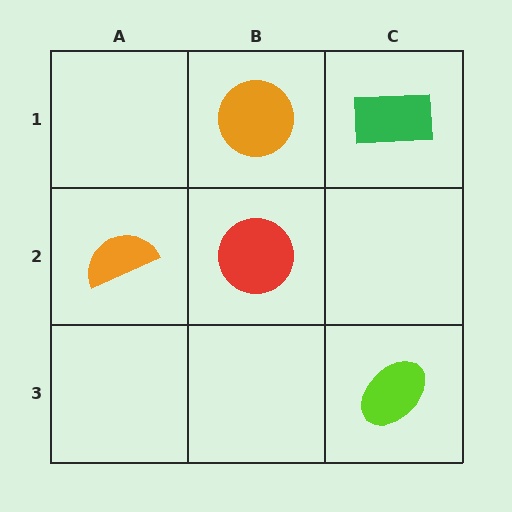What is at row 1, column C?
A green rectangle.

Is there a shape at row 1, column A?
No, that cell is empty.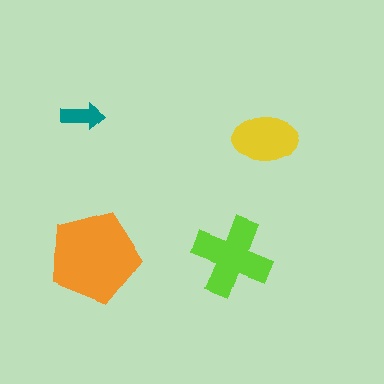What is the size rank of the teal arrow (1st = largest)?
4th.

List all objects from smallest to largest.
The teal arrow, the yellow ellipse, the lime cross, the orange pentagon.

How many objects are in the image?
There are 4 objects in the image.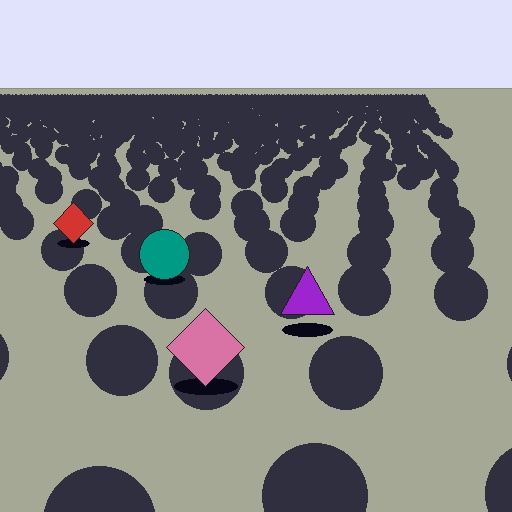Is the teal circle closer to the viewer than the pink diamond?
No. The pink diamond is closer — you can tell from the texture gradient: the ground texture is coarser near it.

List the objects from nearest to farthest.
From nearest to farthest: the pink diamond, the purple triangle, the teal circle, the red diamond.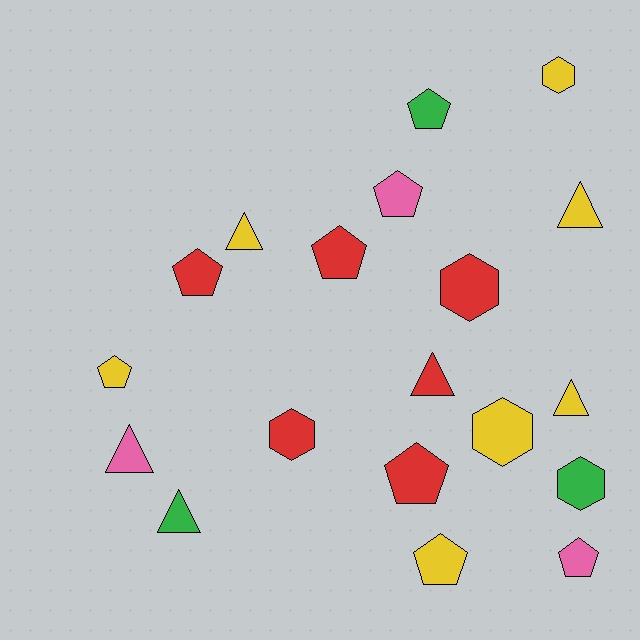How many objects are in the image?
There are 19 objects.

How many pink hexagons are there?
There are no pink hexagons.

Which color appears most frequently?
Yellow, with 7 objects.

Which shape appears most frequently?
Pentagon, with 8 objects.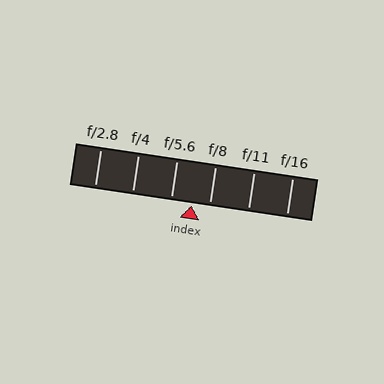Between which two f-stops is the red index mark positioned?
The index mark is between f/5.6 and f/8.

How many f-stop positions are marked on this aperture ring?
There are 6 f-stop positions marked.